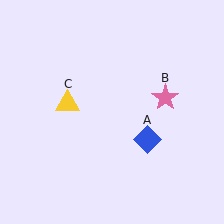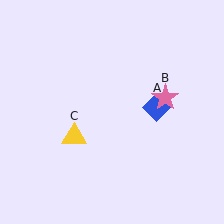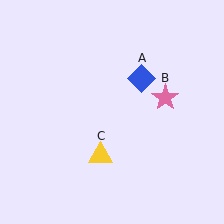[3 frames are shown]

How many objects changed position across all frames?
2 objects changed position: blue diamond (object A), yellow triangle (object C).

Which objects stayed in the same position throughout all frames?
Pink star (object B) remained stationary.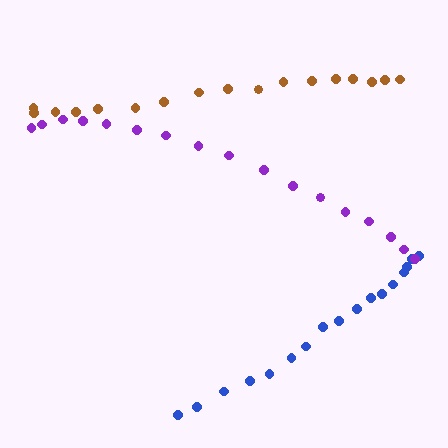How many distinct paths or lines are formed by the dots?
There are 3 distinct paths.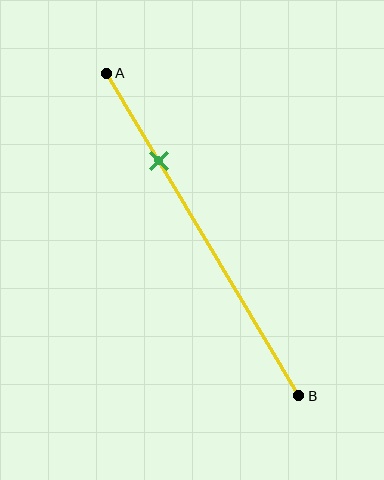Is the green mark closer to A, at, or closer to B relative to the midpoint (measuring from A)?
The green mark is closer to point A than the midpoint of segment AB.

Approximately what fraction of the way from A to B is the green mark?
The green mark is approximately 25% of the way from A to B.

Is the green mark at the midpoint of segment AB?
No, the mark is at about 25% from A, not at the 50% midpoint.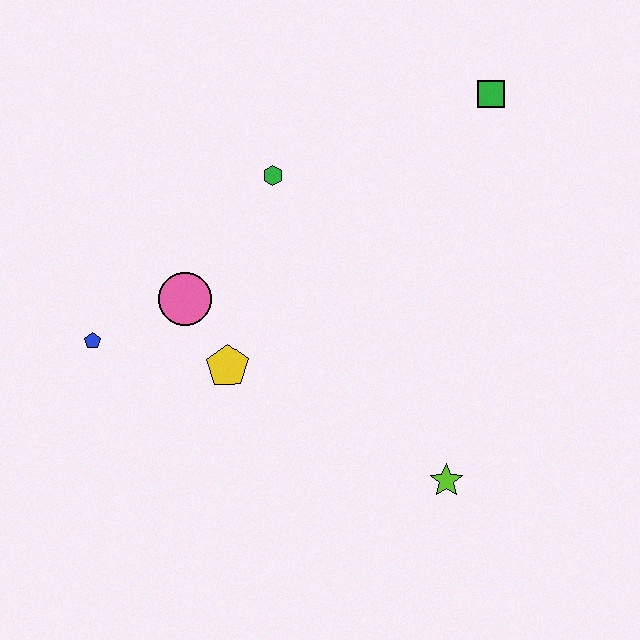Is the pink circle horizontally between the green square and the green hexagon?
No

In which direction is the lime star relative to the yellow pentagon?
The lime star is to the right of the yellow pentagon.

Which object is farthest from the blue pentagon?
The green square is farthest from the blue pentagon.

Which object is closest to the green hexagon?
The pink circle is closest to the green hexagon.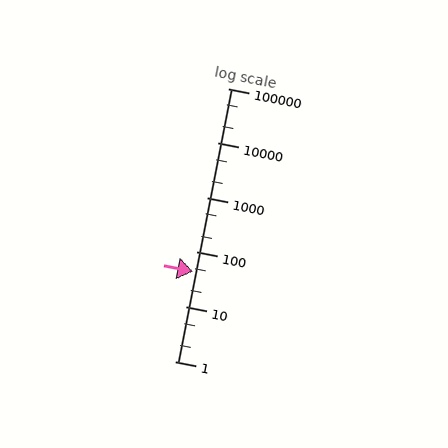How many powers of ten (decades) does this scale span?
The scale spans 5 decades, from 1 to 100000.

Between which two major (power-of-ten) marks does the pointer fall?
The pointer is between 10 and 100.